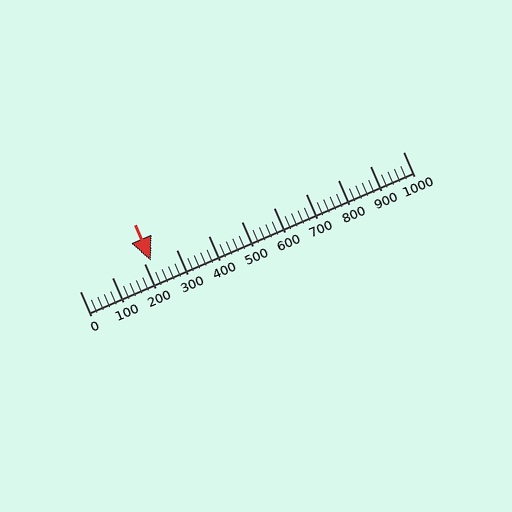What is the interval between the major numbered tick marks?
The major tick marks are spaced 100 units apart.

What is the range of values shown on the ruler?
The ruler shows values from 0 to 1000.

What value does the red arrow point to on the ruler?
The red arrow points to approximately 220.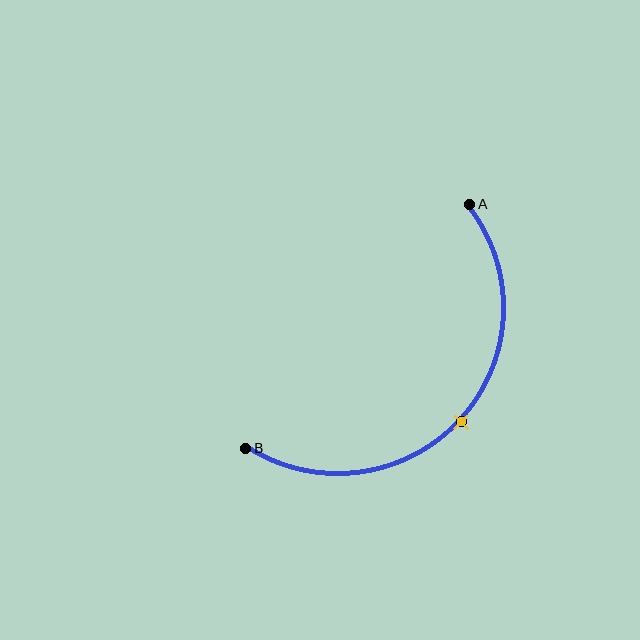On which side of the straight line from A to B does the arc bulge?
The arc bulges below and to the right of the straight line connecting A and B.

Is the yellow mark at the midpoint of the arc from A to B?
Yes. The yellow mark lies on the arc at equal arc-length from both A and B — it is the arc midpoint.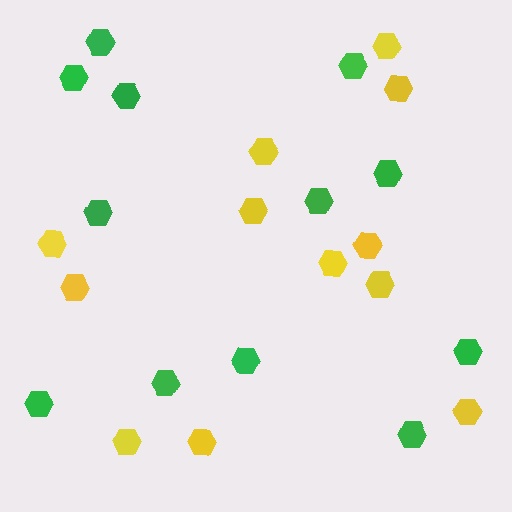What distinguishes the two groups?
There are 2 groups: one group of green hexagons (12) and one group of yellow hexagons (12).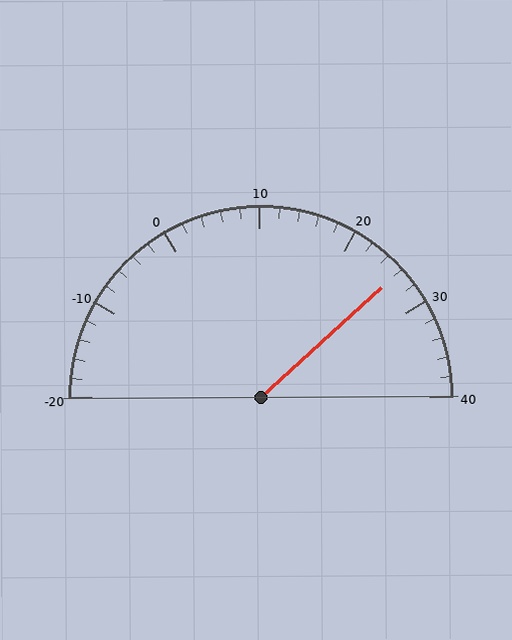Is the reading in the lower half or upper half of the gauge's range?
The reading is in the upper half of the range (-20 to 40).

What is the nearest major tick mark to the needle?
The nearest major tick mark is 30.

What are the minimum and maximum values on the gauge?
The gauge ranges from -20 to 40.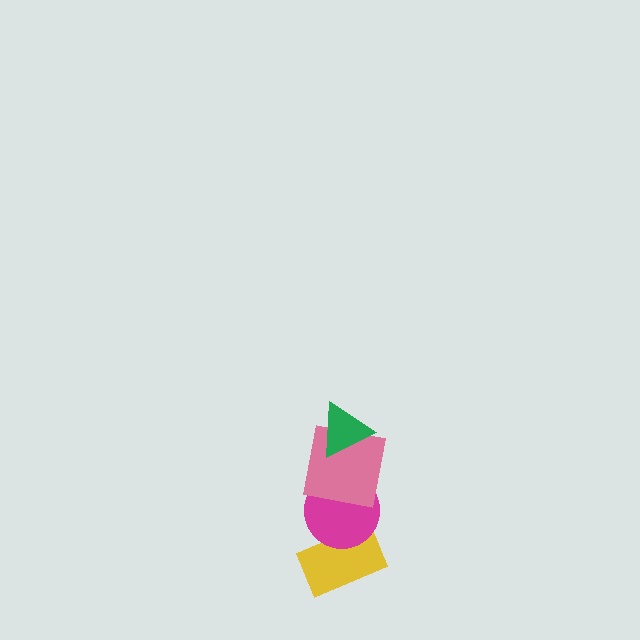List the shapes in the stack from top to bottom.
From top to bottom: the green triangle, the pink square, the magenta circle, the yellow rectangle.